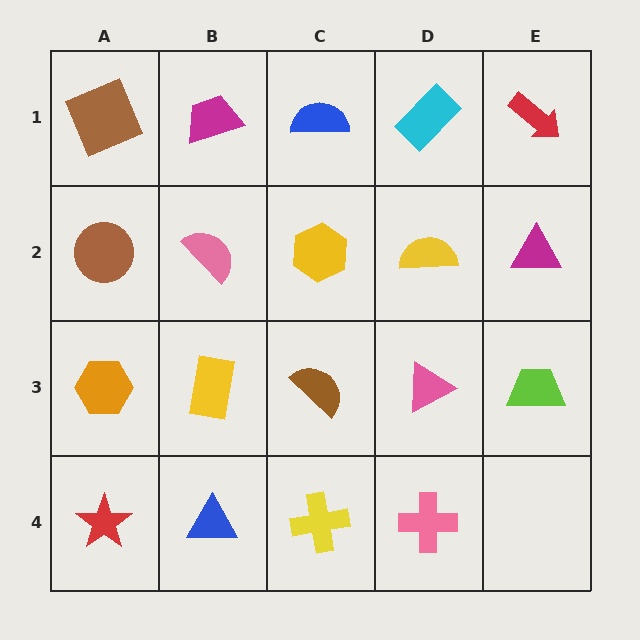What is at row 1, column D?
A cyan rectangle.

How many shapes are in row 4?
4 shapes.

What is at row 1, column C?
A blue semicircle.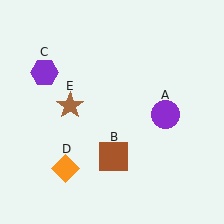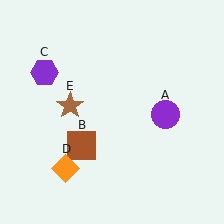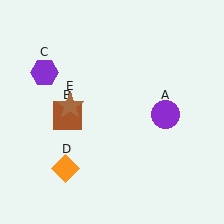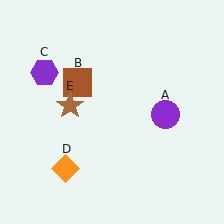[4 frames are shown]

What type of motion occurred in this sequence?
The brown square (object B) rotated clockwise around the center of the scene.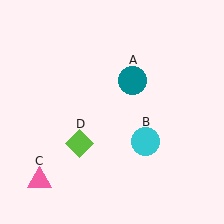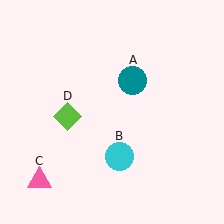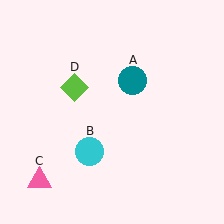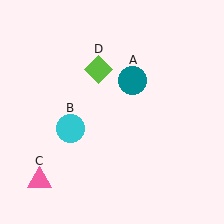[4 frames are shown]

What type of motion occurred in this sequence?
The cyan circle (object B), lime diamond (object D) rotated clockwise around the center of the scene.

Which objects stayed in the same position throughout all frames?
Teal circle (object A) and pink triangle (object C) remained stationary.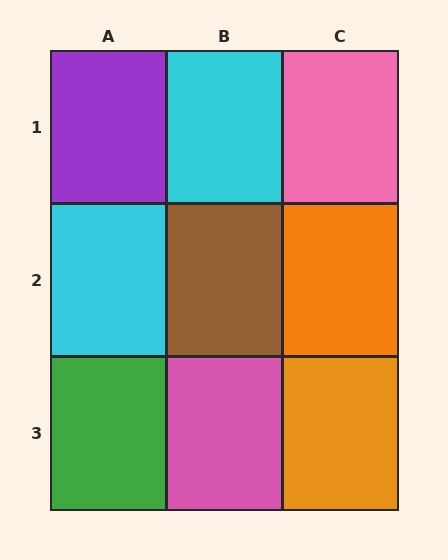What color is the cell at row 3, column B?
Pink.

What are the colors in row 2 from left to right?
Cyan, brown, orange.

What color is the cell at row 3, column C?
Orange.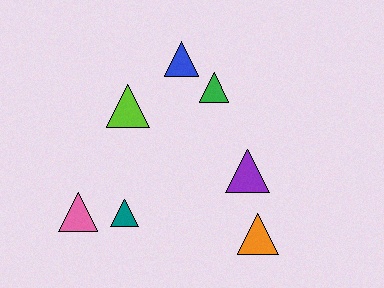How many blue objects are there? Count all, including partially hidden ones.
There is 1 blue object.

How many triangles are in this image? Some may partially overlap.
There are 7 triangles.